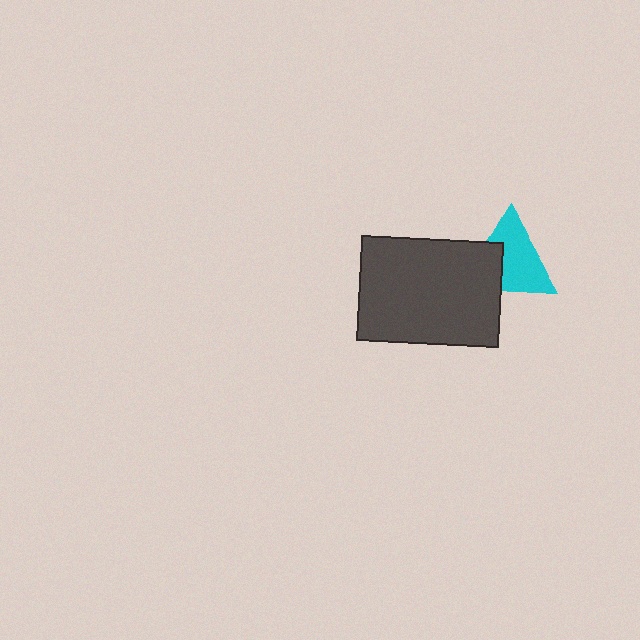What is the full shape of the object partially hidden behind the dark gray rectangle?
The partially hidden object is a cyan triangle.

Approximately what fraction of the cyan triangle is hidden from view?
Roughly 33% of the cyan triangle is hidden behind the dark gray rectangle.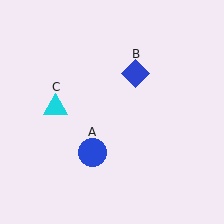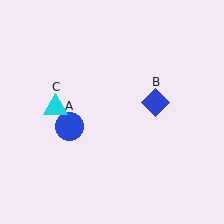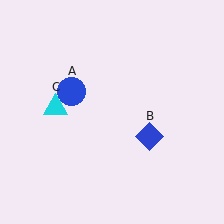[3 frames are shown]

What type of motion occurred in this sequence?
The blue circle (object A), blue diamond (object B) rotated clockwise around the center of the scene.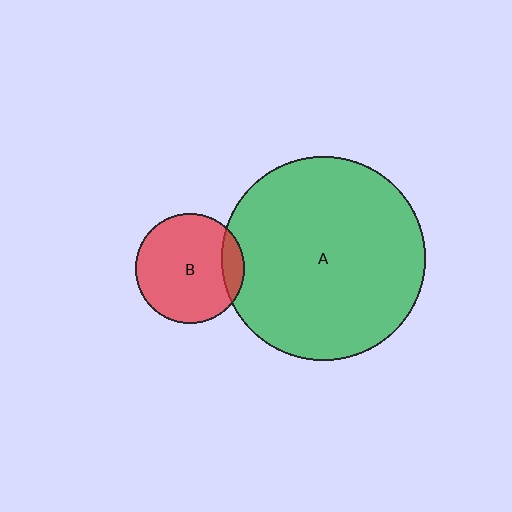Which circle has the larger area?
Circle A (green).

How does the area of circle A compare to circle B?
Approximately 3.5 times.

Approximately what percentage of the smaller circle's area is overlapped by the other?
Approximately 15%.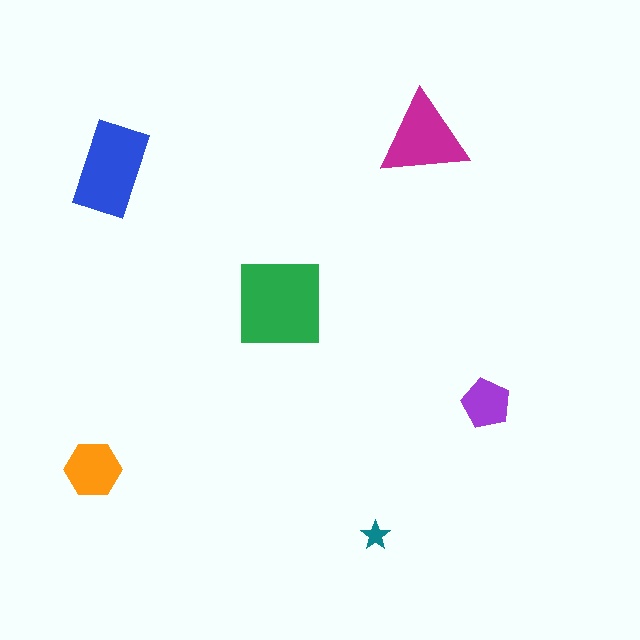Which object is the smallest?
The teal star.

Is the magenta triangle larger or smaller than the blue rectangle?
Smaller.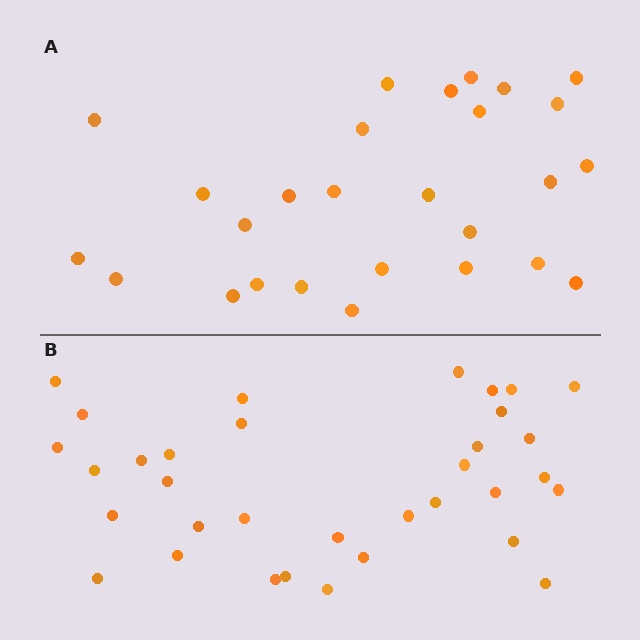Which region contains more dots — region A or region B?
Region B (the bottom region) has more dots.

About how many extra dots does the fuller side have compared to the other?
Region B has roughly 8 or so more dots than region A.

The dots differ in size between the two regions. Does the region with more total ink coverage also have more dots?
No. Region A has more total ink coverage because its dots are larger, but region B actually contains more individual dots. Total area can be misleading — the number of items is what matters here.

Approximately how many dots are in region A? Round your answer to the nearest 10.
About 30 dots. (The exact count is 27, which rounds to 30.)